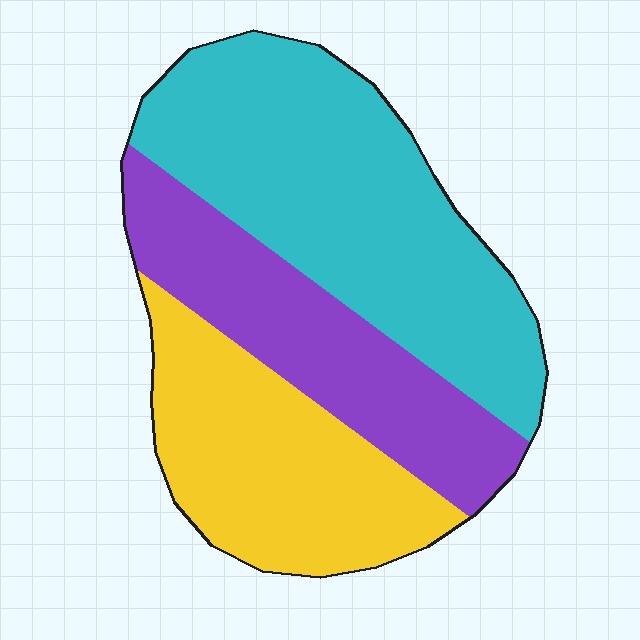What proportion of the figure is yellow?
Yellow takes up between a sixth and a third of the figure.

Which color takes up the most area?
Cyan, at roughly 45%.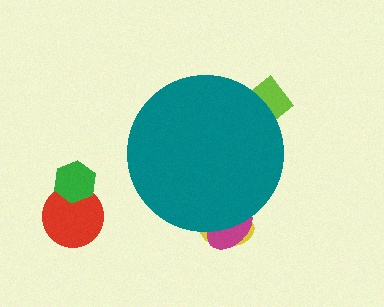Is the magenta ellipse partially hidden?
Yes, the magenta ellipse is partially hidden behind the teal circle.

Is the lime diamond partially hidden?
Yes, the lime diamond is partially hidden behind the teal circle.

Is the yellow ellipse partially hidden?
Yes, the yellow ellipse is partially hidden behind the teal circle.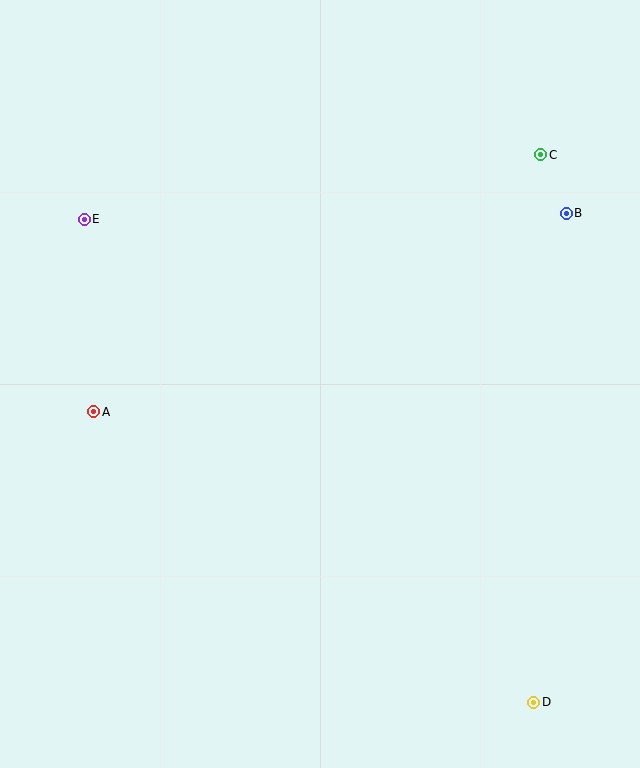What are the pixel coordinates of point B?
Point B is at (566, 213).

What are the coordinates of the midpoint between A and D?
The midpoint between A and D is at (314, 557).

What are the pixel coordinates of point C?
Point C is at (541, 155).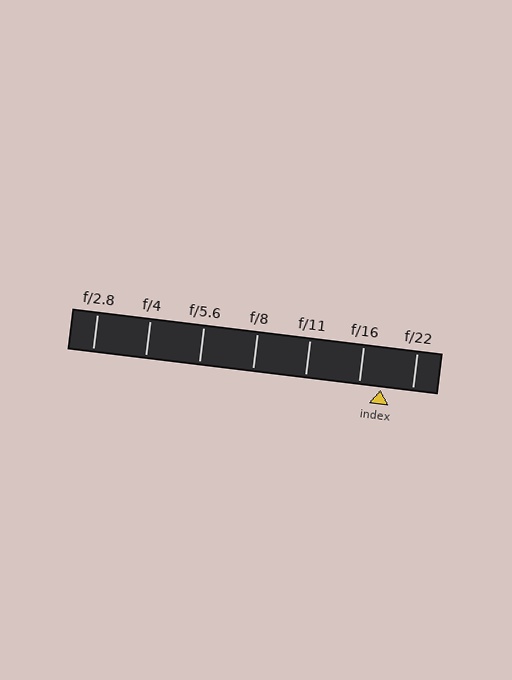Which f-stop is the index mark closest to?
The index mark is closest to f/16.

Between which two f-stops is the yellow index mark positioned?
The index mark is between f/16 and f/22.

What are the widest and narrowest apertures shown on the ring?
The widest aperture shown is f/2.8 and the narrowest is f/22.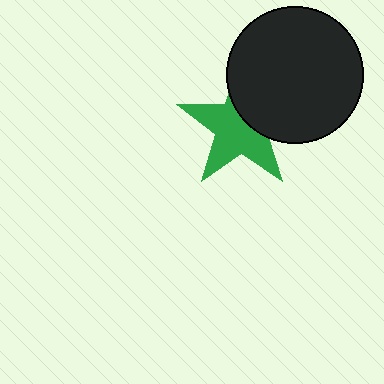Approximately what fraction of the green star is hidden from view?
Roughly 38% of the green star is hidden behind the black circle.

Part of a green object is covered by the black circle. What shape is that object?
It is a star.